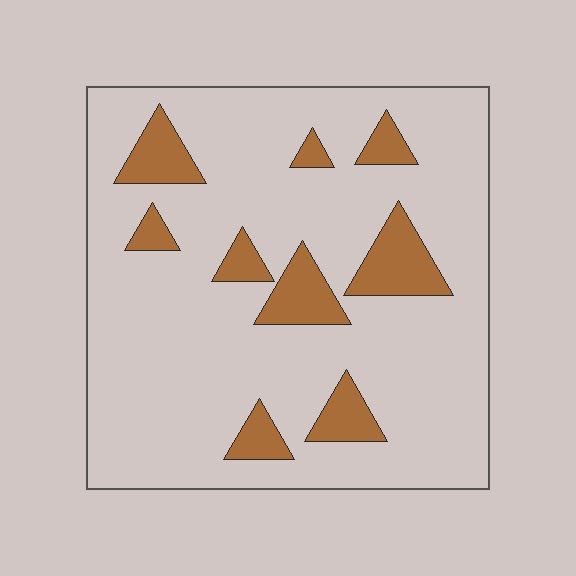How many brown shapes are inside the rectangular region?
9.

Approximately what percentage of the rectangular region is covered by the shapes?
Approximately 15%.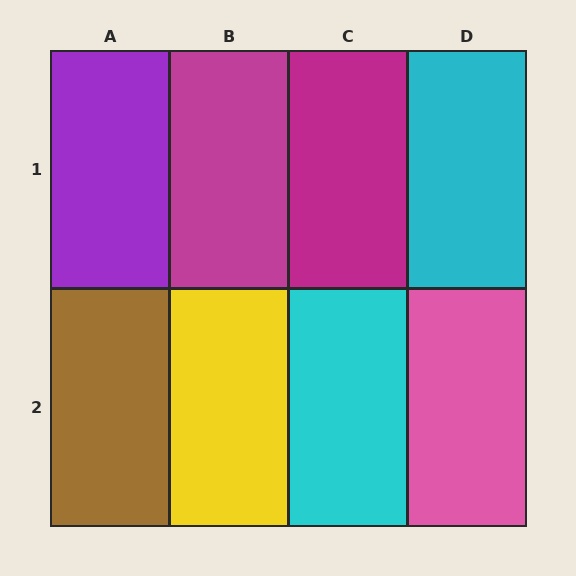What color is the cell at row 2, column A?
Brown.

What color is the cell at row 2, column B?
Yellow.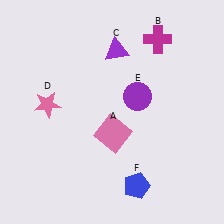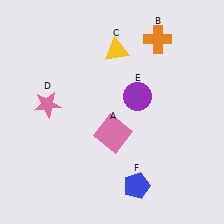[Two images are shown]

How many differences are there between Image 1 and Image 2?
There are 2 differences between the two images.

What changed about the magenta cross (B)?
In Image 1, B is magenta. In Image 2, it changed to orange.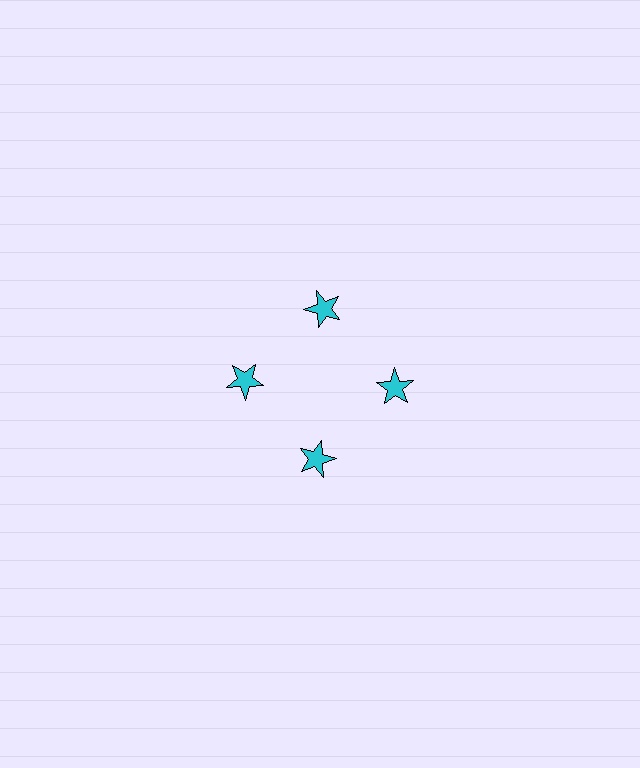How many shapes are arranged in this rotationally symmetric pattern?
There are 4 shapes, arranged in 4 groups of 1.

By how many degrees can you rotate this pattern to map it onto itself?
The pattern maps onto itself every 90 degrees of rotation.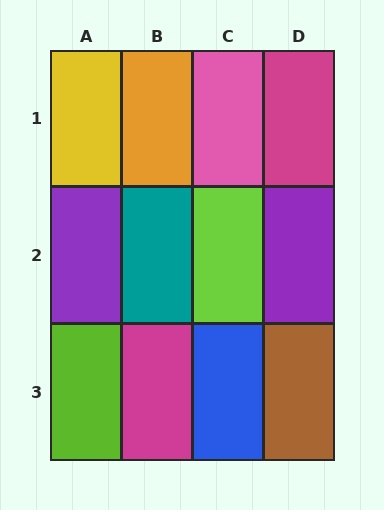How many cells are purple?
2 cells are purple.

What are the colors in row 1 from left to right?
Yellow, orange, pink, magenta.